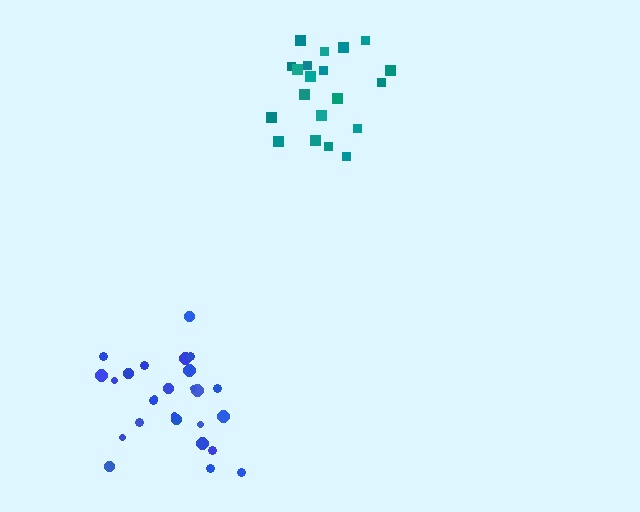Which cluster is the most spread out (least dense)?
Teal.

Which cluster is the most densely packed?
Blue.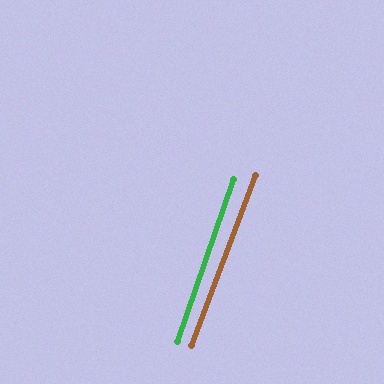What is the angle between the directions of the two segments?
Approximately 2 degrees.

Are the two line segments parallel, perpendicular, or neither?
Parallel — their directions differ by only 1.5°.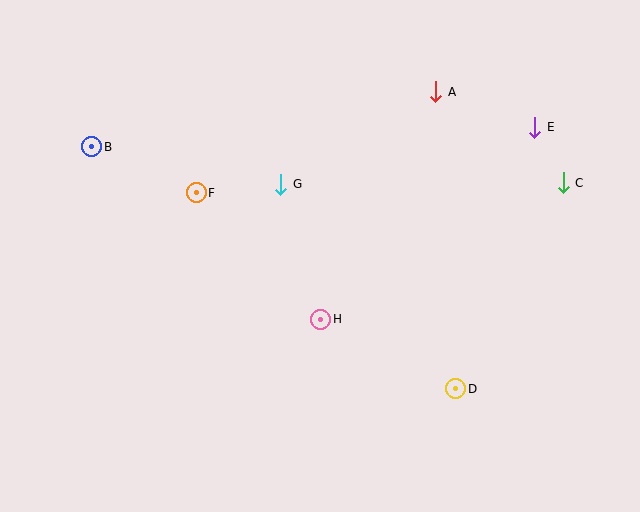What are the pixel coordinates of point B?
Point B is at (92, 147).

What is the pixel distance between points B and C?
The distance between B and C is 473 pixels.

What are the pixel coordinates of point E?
Point E is at (535, 127).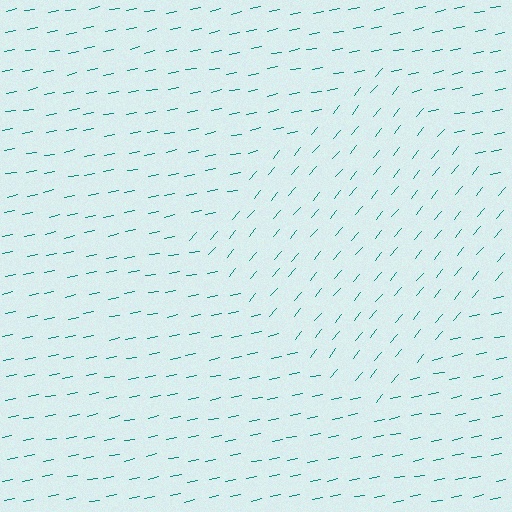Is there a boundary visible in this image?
Yes, there is a texture boundary formed by a change in line orientation.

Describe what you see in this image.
The image is filled with small teal line segments. A diamond region in the image has lines oriented differently from the surrounding lines, creating a visible texture boundary.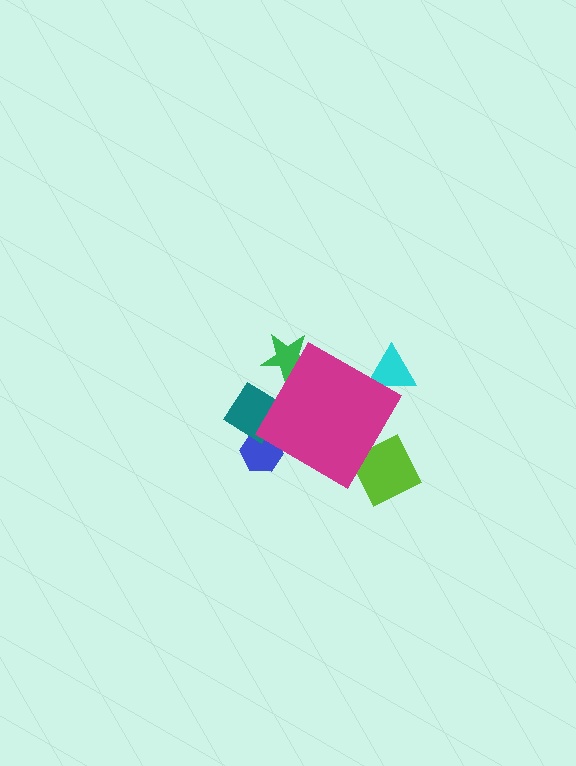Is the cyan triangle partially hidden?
Yes, the cyan triangle is partially hidden behind the magenta diamond.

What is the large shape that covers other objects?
A magenta diamond.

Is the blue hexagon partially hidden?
Yes, the blue hexagon is partially hidden behind the magenta diamond.